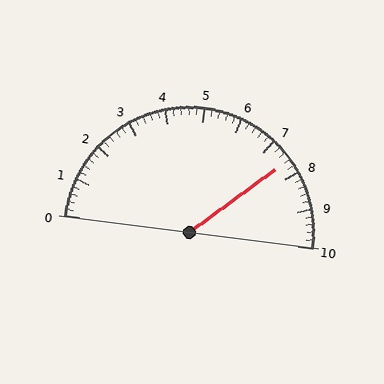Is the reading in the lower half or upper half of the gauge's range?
The reading is in the upper half of the range (0 to 10).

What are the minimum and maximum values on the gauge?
The gauge ranges from 0 to 10.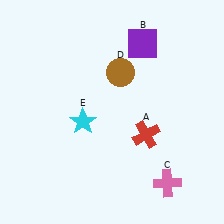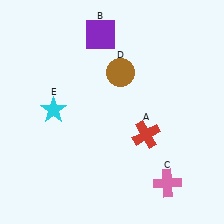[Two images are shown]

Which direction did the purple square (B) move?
The purple square (B) moved left.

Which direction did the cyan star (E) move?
The cyan star (E) moved left.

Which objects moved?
The objects that moved are: the purple square (B), the cyan star (E).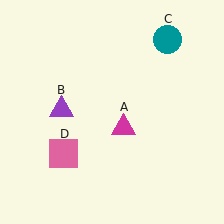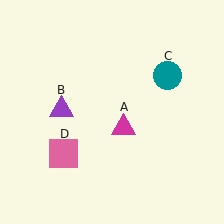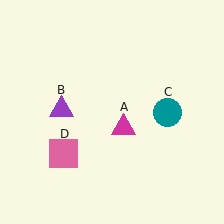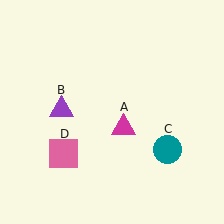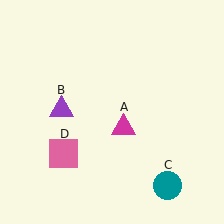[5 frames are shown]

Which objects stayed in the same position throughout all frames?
Magenta triangle (object A) and purple triangle (object B) and pink square (object D) remained stationary.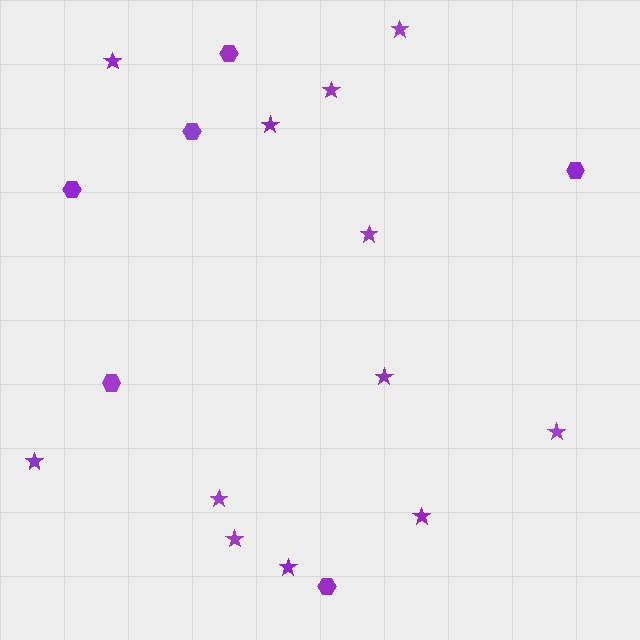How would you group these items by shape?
There are 2 groups: one group of hexagons (6) and one group of stars (12).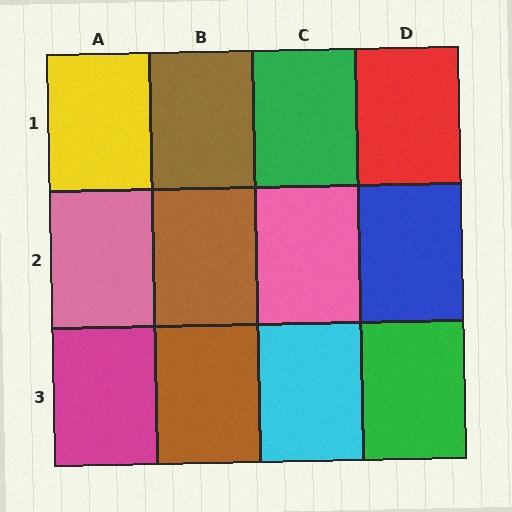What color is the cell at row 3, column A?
Magenta.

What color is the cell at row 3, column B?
Brown.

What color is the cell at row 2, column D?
Blue.